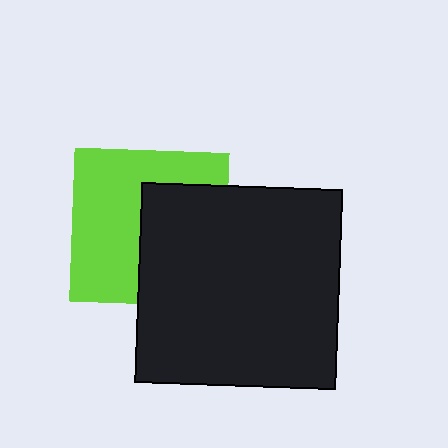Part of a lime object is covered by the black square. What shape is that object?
It is a square.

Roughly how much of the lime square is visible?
About half of it is visible (roughly 55%).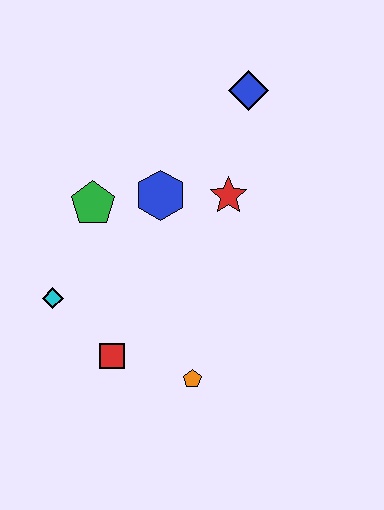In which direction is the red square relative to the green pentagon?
The red square is below the green pentagon.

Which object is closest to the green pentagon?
The blue hexagon is closest to the green pentagon.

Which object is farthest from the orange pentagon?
The blue diamond is farthest from the orange pentagon.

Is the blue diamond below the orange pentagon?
No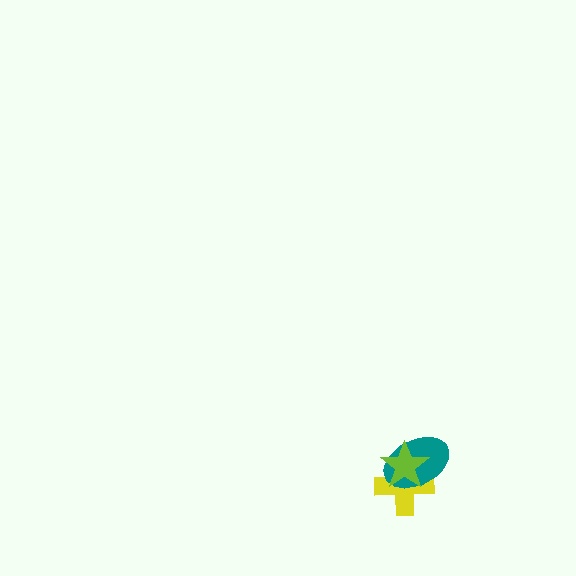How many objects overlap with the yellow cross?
2 objects overlap with the yellow cross.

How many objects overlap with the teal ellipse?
2 objects overlap with the teal ellipse.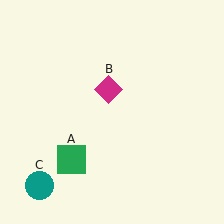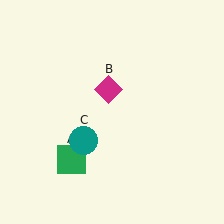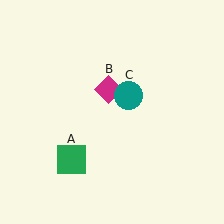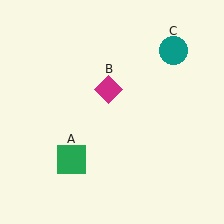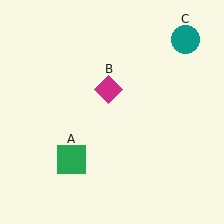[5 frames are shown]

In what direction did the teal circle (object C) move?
The teal circle (object C) moved up and to the right.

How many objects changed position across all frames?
1 object changed position: teal circle (object C).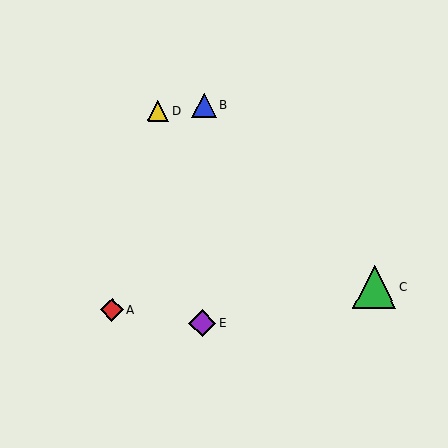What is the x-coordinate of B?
Object B is at x≈204.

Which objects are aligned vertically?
Objects B, E are aligned vertically.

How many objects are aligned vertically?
2 objects (B, E) are aligned vertically.